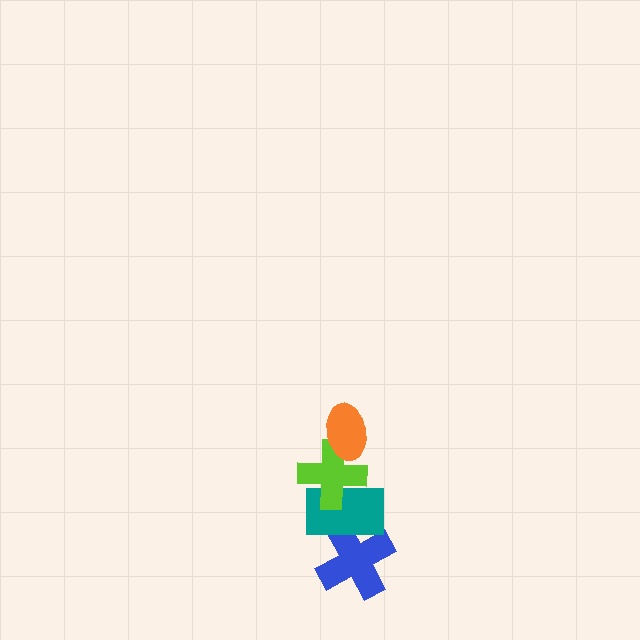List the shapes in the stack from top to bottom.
From top to bottom: the orange ellipse, the lime cross, the teal rectangle, the blue cross.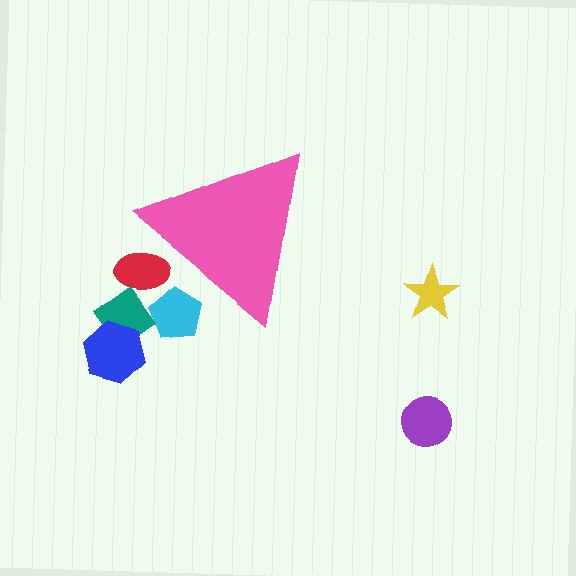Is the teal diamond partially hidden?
No, the teal diamond is fully visible.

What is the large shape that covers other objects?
A pink triangle.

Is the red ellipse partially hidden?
Yes, the red ellipse is partially hidden behind the pink triangle.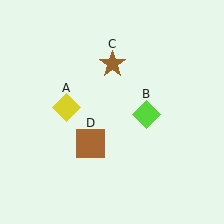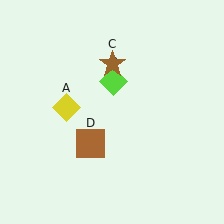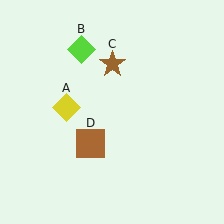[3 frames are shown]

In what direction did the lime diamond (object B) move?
The lime diamond (object B) moved up and to the left.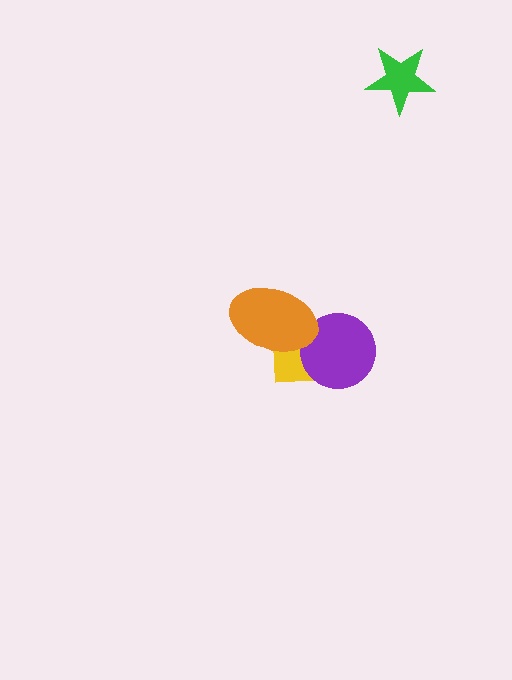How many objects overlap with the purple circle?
2 objects overlap with the purple circle.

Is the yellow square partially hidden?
Yes, it is partially covered by another shape.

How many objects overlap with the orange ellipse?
2 objects overlap with the orange ellipse.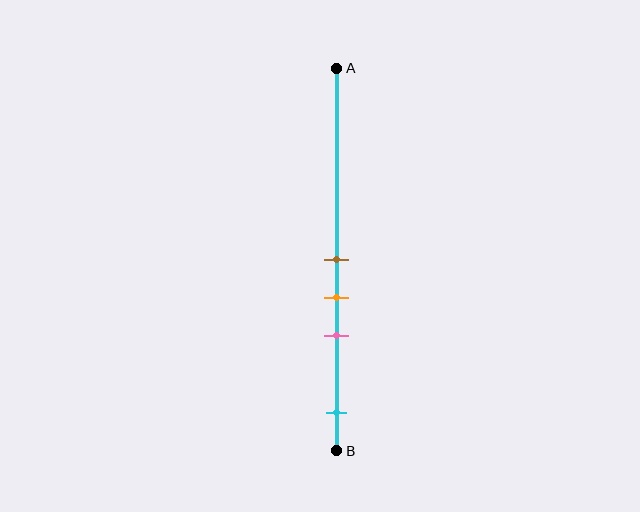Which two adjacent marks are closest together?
The brown and orange marks are the closest adjacent pair.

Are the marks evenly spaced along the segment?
No, the marks are not evenly spaced.